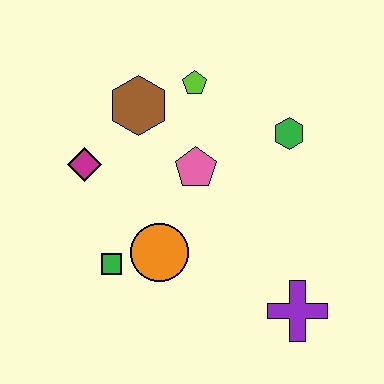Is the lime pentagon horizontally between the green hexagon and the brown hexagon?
Yes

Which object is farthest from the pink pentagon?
The purple cross is farthest from the pink pentagon.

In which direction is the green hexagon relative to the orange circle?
The green hexagon is to the right of the orange circle.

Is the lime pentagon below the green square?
No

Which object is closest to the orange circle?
The green square is closest to the orange circle.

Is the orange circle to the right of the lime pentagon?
No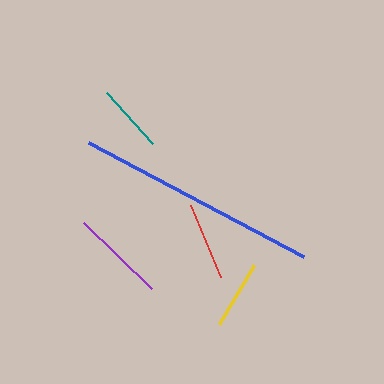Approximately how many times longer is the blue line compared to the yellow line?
The blue line is approximately 3.5 times the length of the yellow line.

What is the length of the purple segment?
The purple segment is approximately 95 pixels long.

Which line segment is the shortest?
The teal line is the shortest at approximately 69 pixels.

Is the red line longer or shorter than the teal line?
The red line is longer than the teal line.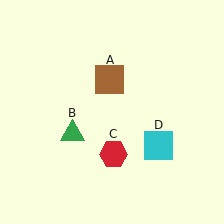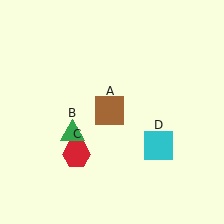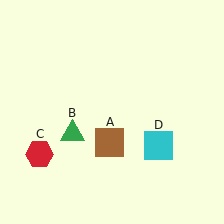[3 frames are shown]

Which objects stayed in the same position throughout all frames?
Green triangle (object B) and cyan square (object D) remained stationary.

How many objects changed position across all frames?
2 objects changed position: brown square (object A), red hexagon (object C).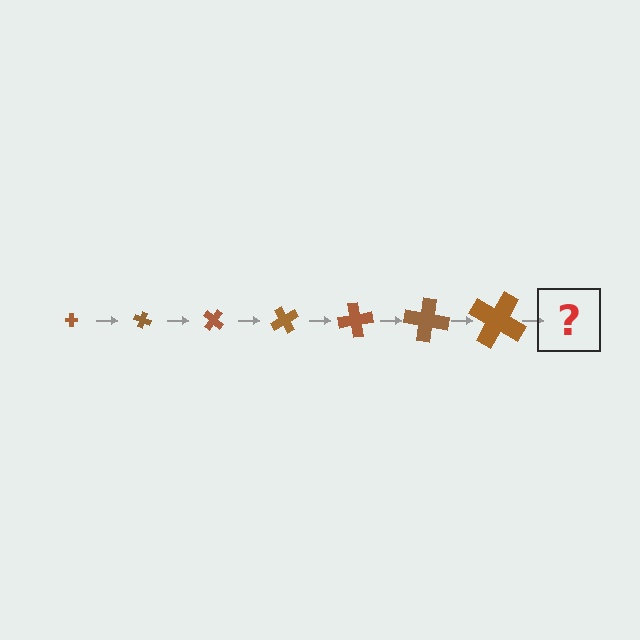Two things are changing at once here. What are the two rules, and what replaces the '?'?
The two rules are that the cross grows larger each step and it rotates 20 degrees each step. The '?' should be a cross, larger than the previous one and rotated 140 degrees from the start.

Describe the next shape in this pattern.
It should be a cross, larger than the previous one and rotated 140 degrees from the start.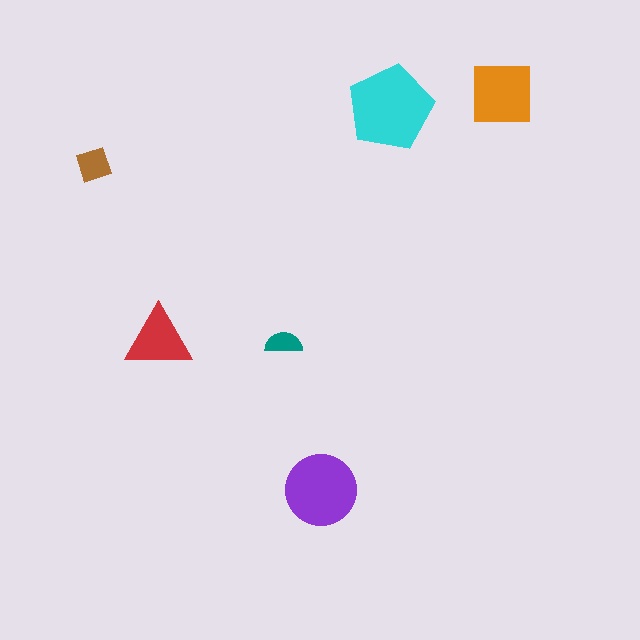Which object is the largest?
The cyan pentagon.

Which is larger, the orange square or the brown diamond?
The orange square.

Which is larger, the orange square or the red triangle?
The orange square.